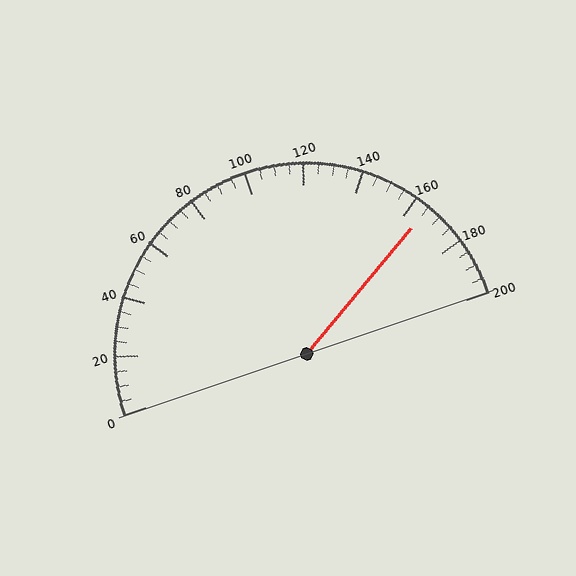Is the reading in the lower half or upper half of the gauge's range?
The reading is in the upper half of the range (0 to 200).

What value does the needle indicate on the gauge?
The needle indicates approximately 165.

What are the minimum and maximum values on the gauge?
The gauge ranges from 0 to 200.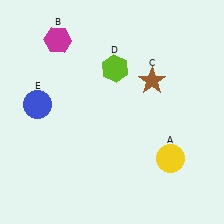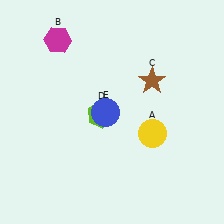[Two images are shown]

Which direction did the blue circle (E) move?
The blue circle (E) moved right.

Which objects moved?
The objects that moved are: the yellow circle (A), the lime hexagon (D), the blue circle (E).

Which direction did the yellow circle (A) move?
The yellow circle (A) moved up.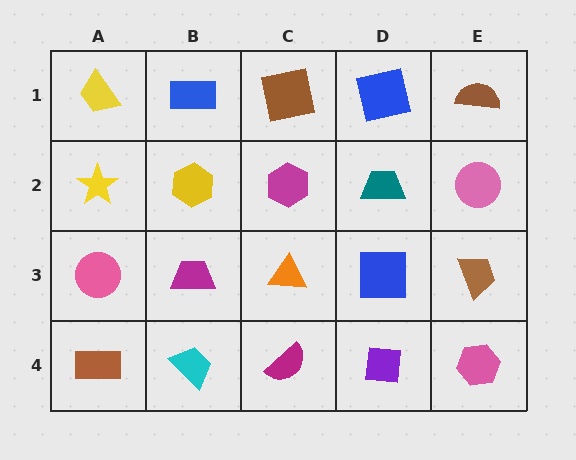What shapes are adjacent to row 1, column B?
A yellow hexagon (row 2, column B), a yellow trapezoid (row 1, column A), a brown square (row 1, column C).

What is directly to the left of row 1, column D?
A brown square.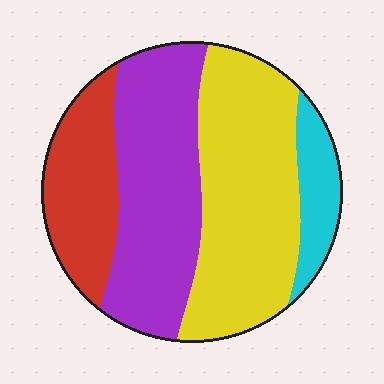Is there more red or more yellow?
Yellow.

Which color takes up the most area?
Yellow, at roughly 40%.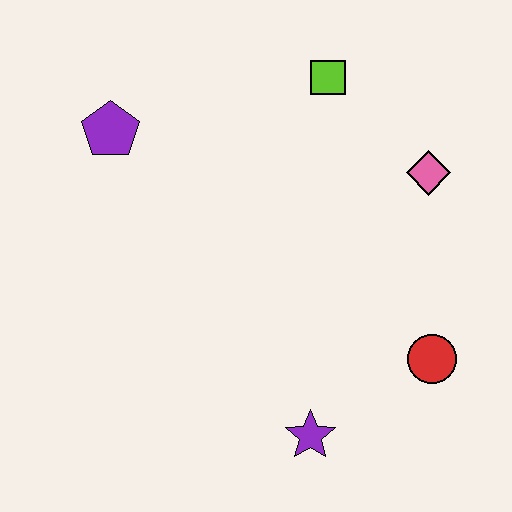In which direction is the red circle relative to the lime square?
The red circle is below the lime square.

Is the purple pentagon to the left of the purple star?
Yes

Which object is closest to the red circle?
The purple star is closest to the red circle.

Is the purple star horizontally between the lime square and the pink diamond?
No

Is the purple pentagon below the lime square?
Yes